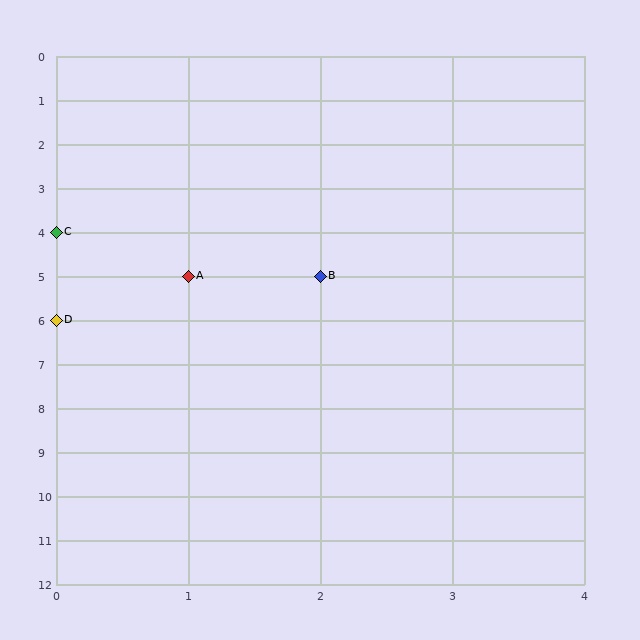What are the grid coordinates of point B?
Point B is at grid coordinates (2, 5).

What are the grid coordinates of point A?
Point A is at grid coordinates (1, 5).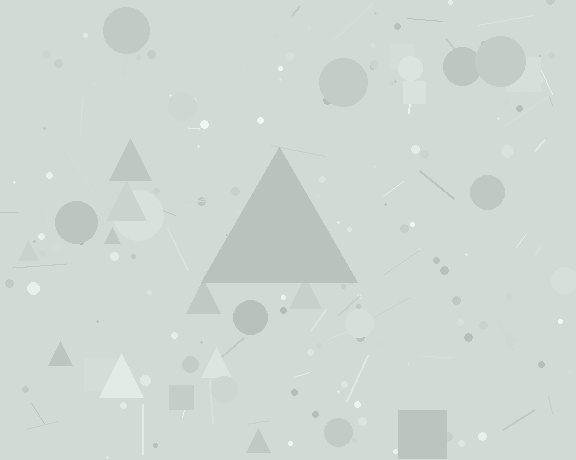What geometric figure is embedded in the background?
A triangle is embedded in the background.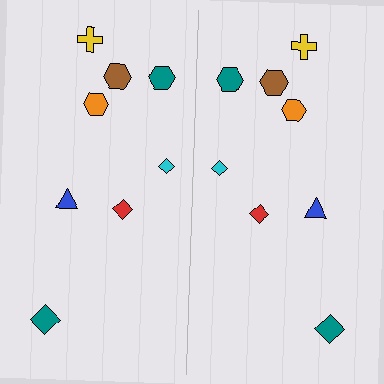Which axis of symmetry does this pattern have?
The pattern has a vertical axis of symmetry running through the center of the image.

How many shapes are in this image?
There are 16 shapes in this image.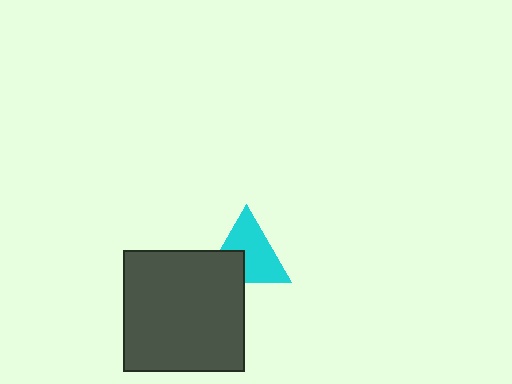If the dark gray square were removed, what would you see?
You would see the complete cyan triangle.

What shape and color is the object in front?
The object in front is a dark gray square.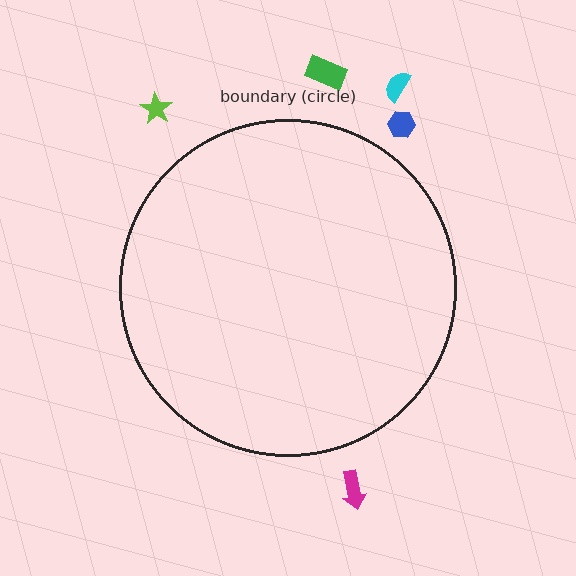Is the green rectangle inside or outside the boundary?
Outside.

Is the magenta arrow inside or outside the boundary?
Outside.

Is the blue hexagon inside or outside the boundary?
Outside.